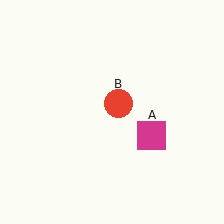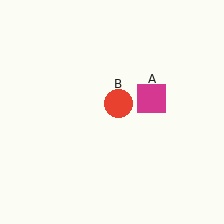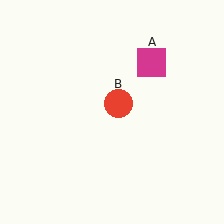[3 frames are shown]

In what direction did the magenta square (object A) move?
The magenta square (object A) moved up.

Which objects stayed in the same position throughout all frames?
Red circle (object B) remained stationary.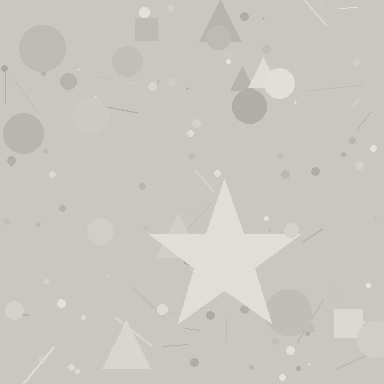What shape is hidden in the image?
A star is hidden in the image.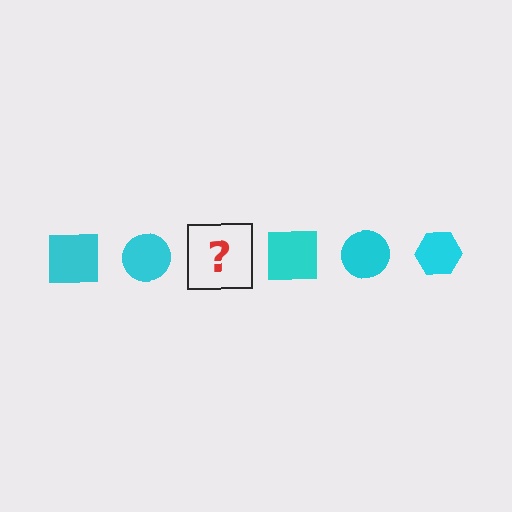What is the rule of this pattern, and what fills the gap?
The rule is that the pattern cycles through square, circle, hexagon shapes in cyan. The gap should be filled with a cyan hexagon.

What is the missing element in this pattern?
The missing element is a cyan hexagon.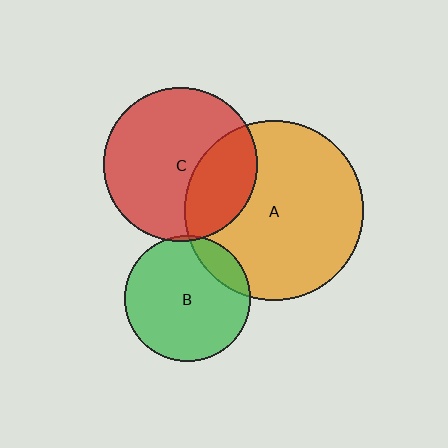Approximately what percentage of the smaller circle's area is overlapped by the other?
Approximately 30%.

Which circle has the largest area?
Circle A (orange).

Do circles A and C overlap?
Yes.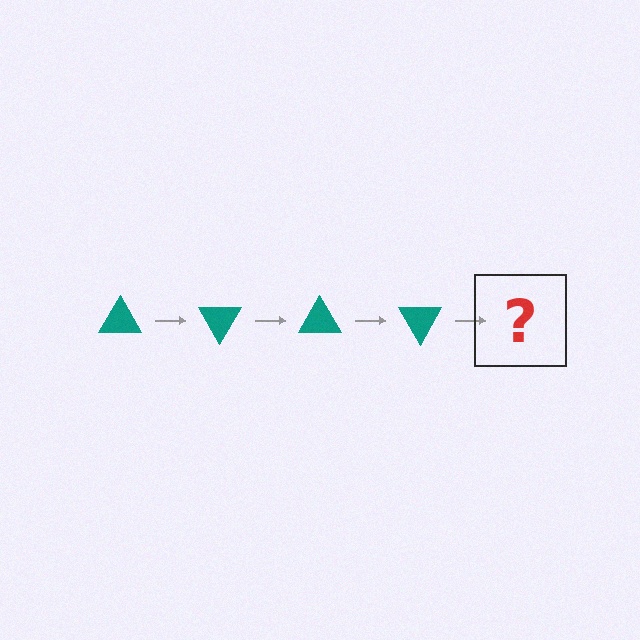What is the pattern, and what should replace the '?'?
The pattern is that the triangle rotates 60 degrees each step. The '?' should be a teal triangle rotated 240 degrees.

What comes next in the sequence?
The next element should be a teal triangle rotated 240 degrees.